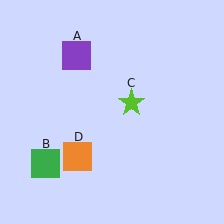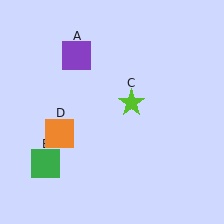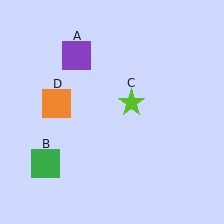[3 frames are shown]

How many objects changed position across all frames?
1 object changed position: orange square (object D).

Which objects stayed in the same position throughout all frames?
Purple square (object A) and green square (object B) and lime star (object C) remained stationary.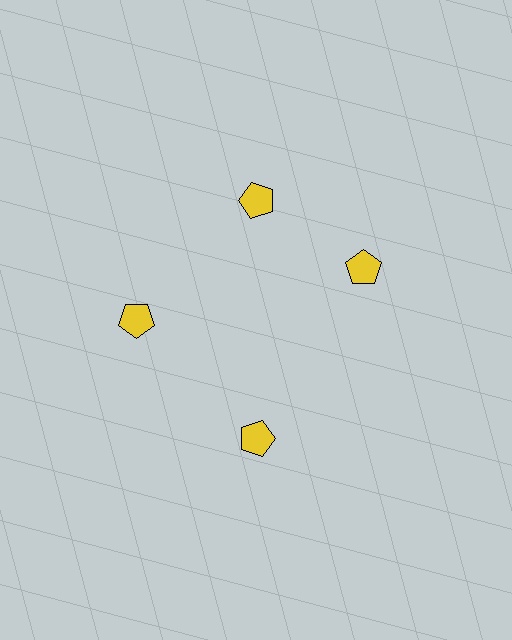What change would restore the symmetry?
The symmetry would be restored by rotating it back into even spacing with its neighbors so that all 4 pentagons sit at equal angles and equal distance from the center.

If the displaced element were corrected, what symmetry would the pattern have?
It would have 4-fold rotational symmetry — the pattern would map onto itself every 90 degrees.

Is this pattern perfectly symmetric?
No. The 4 yellow pentagons are arranged in a ring, but one element near the 3 o'clock position is rotated out of alignment along the ring, breaking the 4-fold rotational symmetry.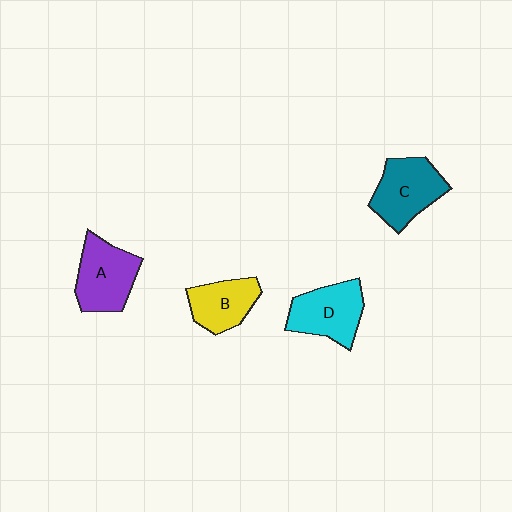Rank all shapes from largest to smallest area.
From largest to smallest: C (teal), A (purple), D (cyan), B (yellow).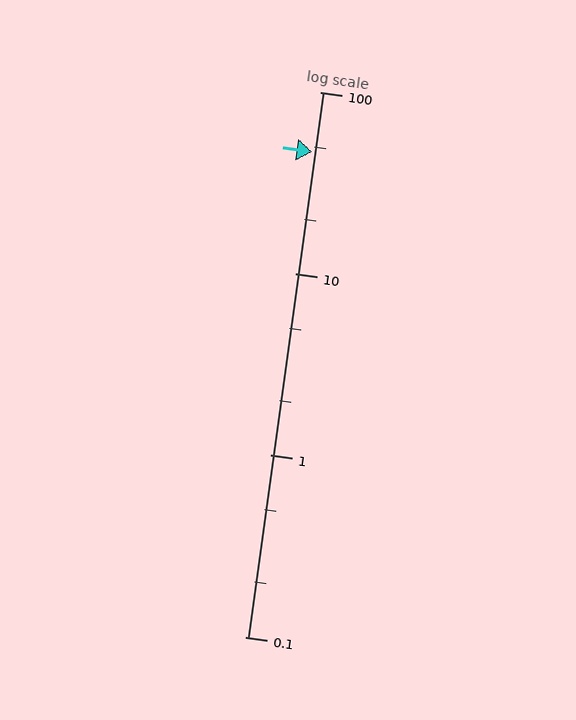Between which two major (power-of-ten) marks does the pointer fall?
The pointer is between 10 and 100.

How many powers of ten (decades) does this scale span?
The scale spans 3 decades, from 0.1 to 100.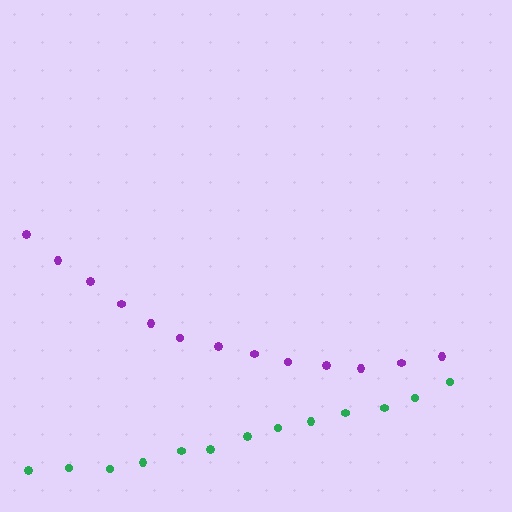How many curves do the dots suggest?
There are 2 distinct paths.